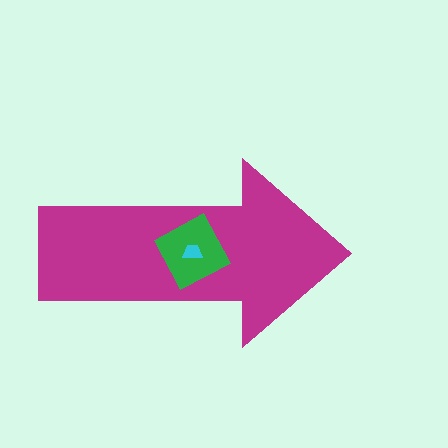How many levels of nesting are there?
3.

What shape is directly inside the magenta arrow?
The green diamond.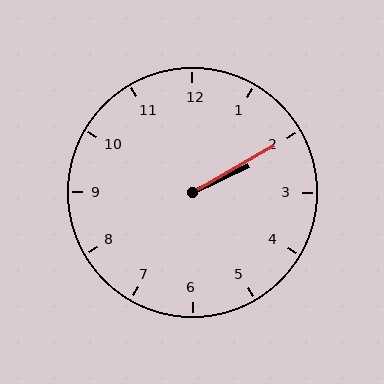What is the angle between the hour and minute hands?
Approximately 5 degrees.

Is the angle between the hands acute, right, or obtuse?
It is acute.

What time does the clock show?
2:10.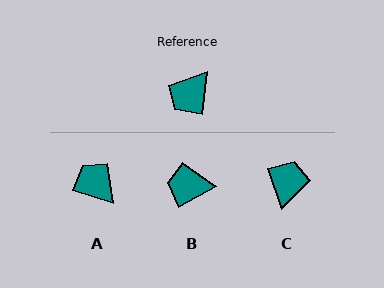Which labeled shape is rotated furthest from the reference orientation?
C, about 155 degrees away.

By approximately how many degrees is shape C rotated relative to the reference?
Approximately 155 degrees clockwise.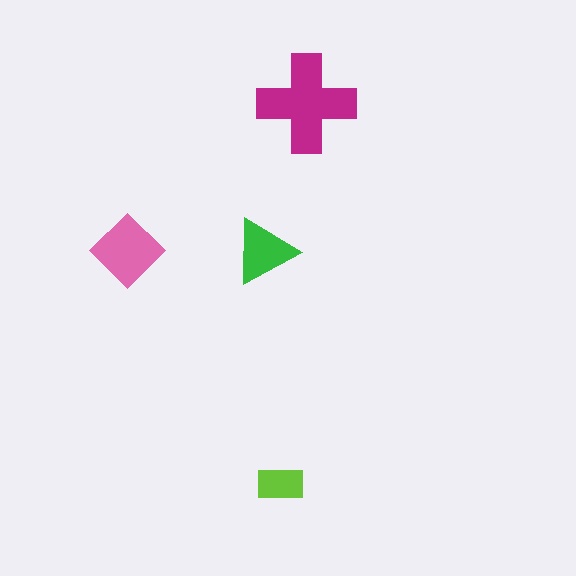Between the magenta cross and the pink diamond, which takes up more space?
The magenta cross.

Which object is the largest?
The magenta cross.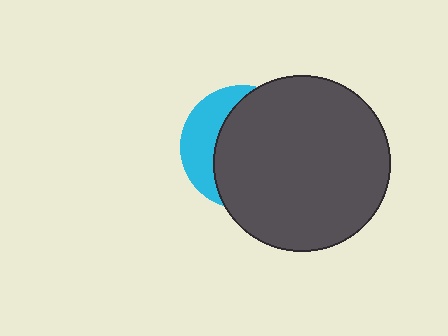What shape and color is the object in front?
The object in front is a dark gray circle.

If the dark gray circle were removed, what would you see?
You would see the complete cyan circle.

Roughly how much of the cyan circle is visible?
A small part of it is visible (roughly 30%).